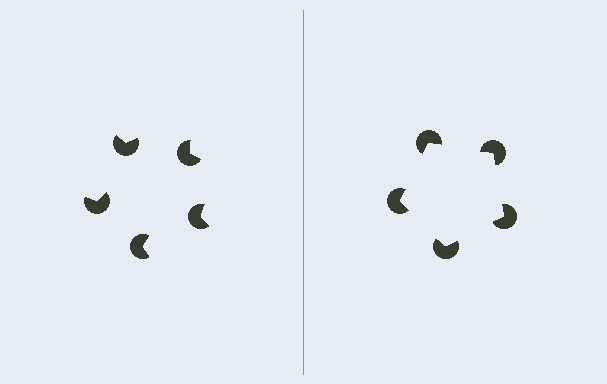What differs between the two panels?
The pac-man discs are positioned identically on both sides; only the wedge orientations differ. On the right they align to a pentagon; on the left they are misaligned.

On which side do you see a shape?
An illusory pentagon appears on the right side. On the left side the wedge cuts are rotated, so no coherent shape forms.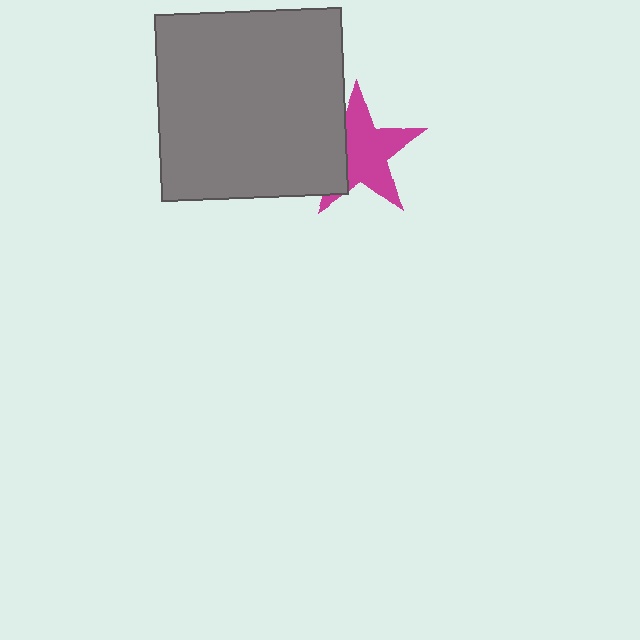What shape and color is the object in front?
The object in front is a gray square.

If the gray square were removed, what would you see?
You would see the complete magenta star.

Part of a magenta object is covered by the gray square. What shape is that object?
It is a star.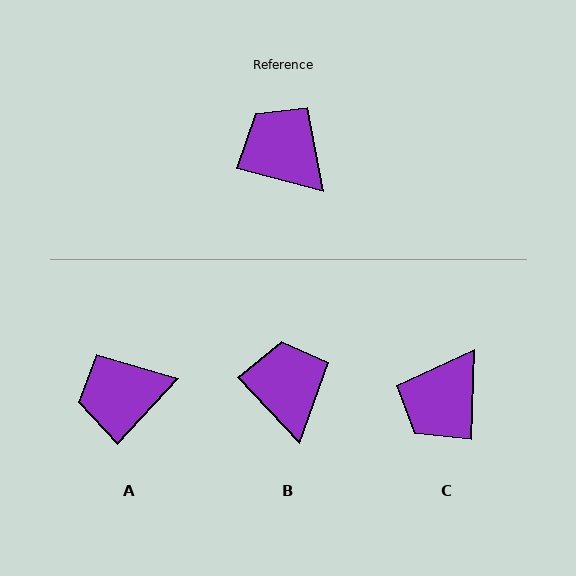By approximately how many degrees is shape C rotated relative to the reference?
Approximately 103 degrees counter-clockwise.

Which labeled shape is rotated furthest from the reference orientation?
C, about 103 degrees away.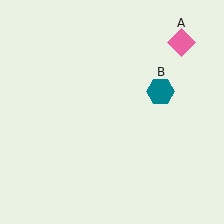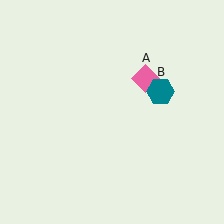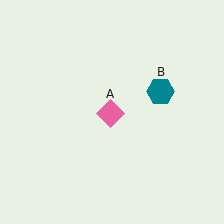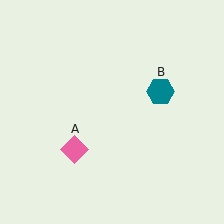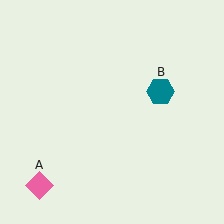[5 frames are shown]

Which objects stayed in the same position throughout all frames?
Teal hexagon (object B) remained stationary.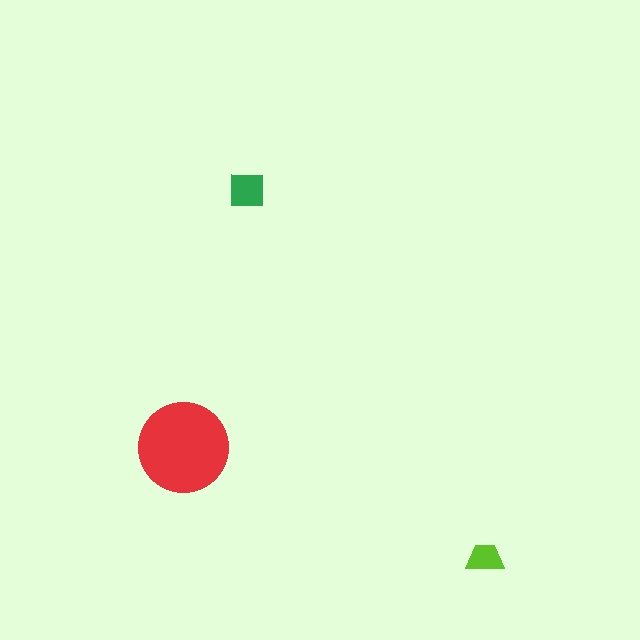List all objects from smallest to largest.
The lime trapezoid, the green square, the red circle.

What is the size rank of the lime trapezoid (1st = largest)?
3rd.